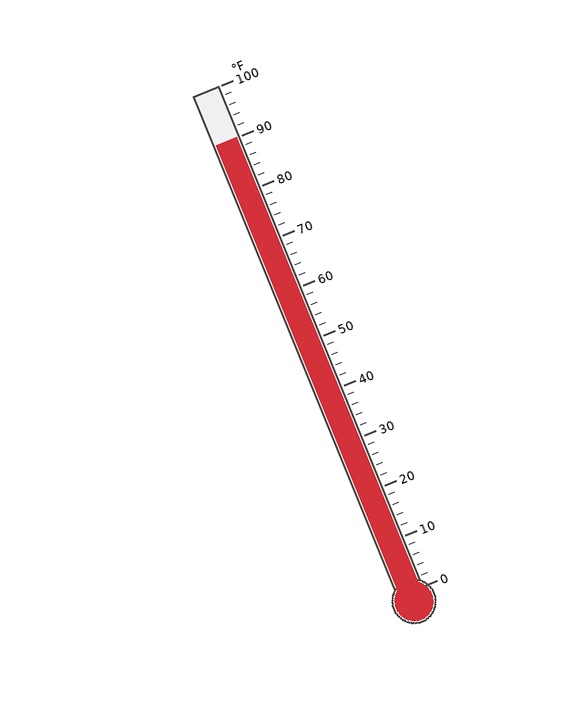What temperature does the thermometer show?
The thermometer shows approximately 90°F.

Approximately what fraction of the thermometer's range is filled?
The thermometer is filled to approximately 90% of its range.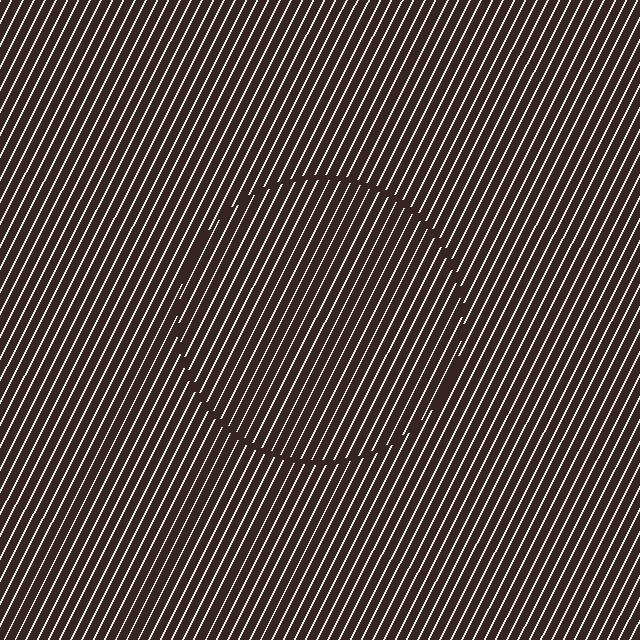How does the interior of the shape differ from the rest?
The interior of the shape contains the same grating, shifted by half a period — the contour is defined by the phase discontinuity where line-ends from the inner and outer gratings abut.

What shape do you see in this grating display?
An illusory circle. The interior of the shape contains the same grating, shifted by half a period — the contour is defined by the phase discontinuity where line-ends from the inner and outer gratings abut.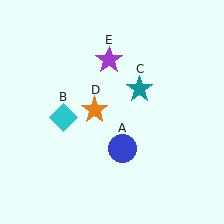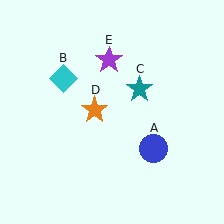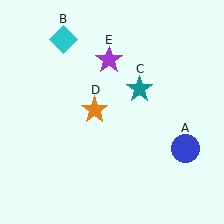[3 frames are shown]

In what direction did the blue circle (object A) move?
The blue circle (object A) moved right.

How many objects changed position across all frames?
2 objects changed position: blue circle (object A), cyan diamond (object B).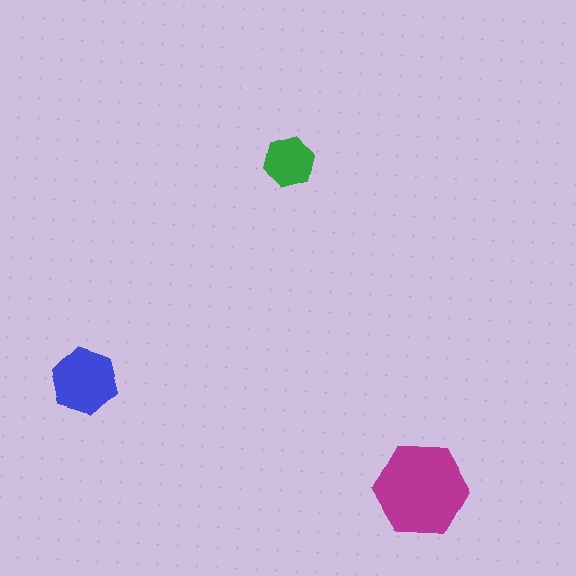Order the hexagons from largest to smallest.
the magenta one, the blue one, the green one.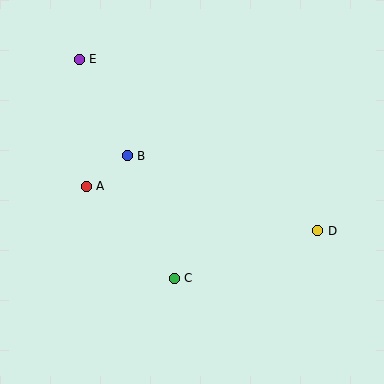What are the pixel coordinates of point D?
Point D is at (318, 231).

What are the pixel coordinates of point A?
Point A is at (86, 186).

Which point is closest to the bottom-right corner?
Point D is closest to the bottom-right corner.